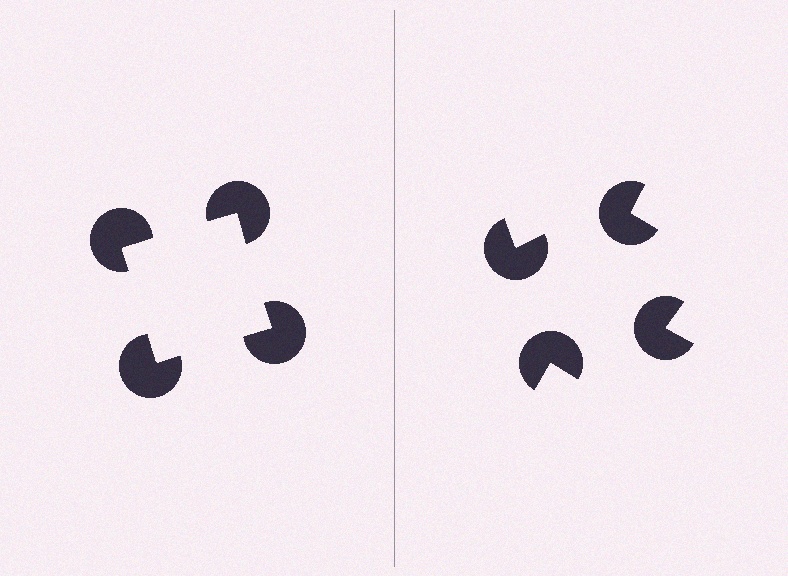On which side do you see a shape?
An illusory square appears on the left side. On the right side the wedge cuts are rotated, so no coherent shape forms.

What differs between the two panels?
The pac-man discs are positioned identically on both sides; only the wedge orientations differ. On the left they align to a square; on the right they are misaligned.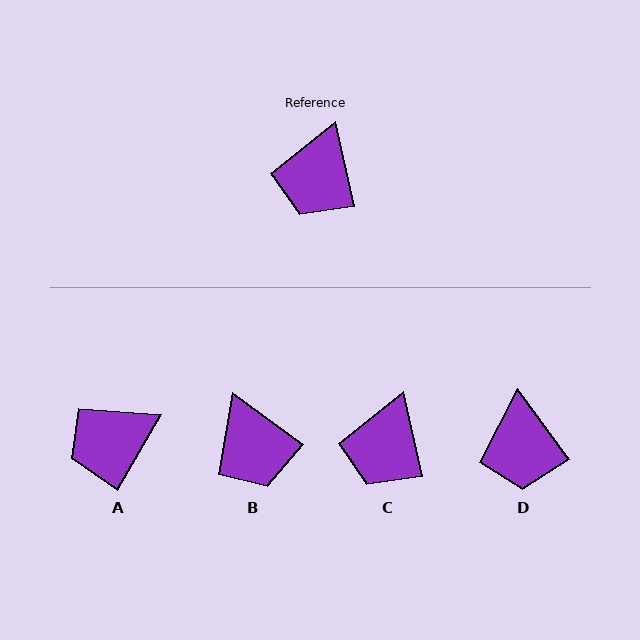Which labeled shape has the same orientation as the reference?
C.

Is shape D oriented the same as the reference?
No, it is off by about 24 degrees.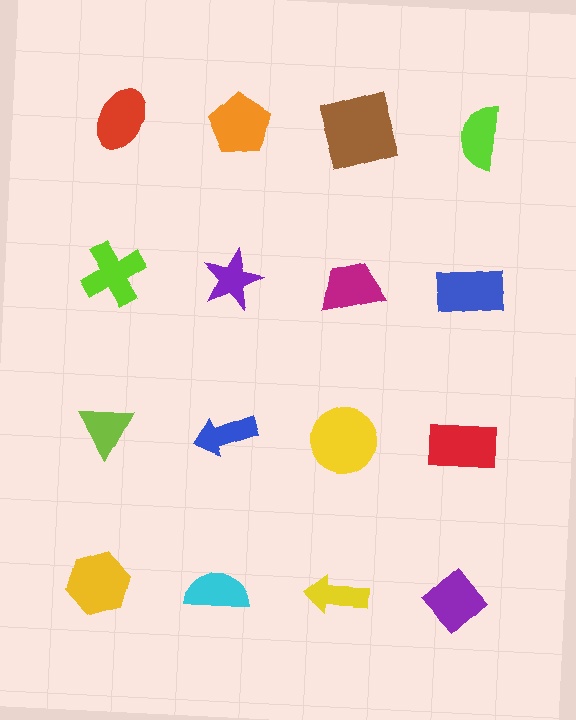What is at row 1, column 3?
A brown square.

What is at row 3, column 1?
A lime triangle.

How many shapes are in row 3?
4 shapes.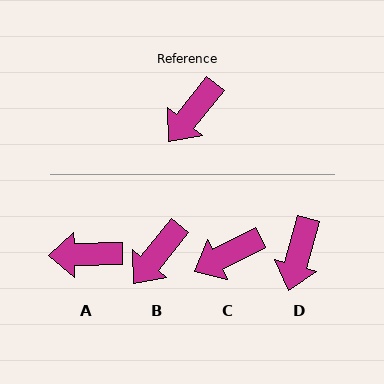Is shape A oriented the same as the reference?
No, it is off by about 50 degrees.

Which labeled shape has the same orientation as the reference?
B.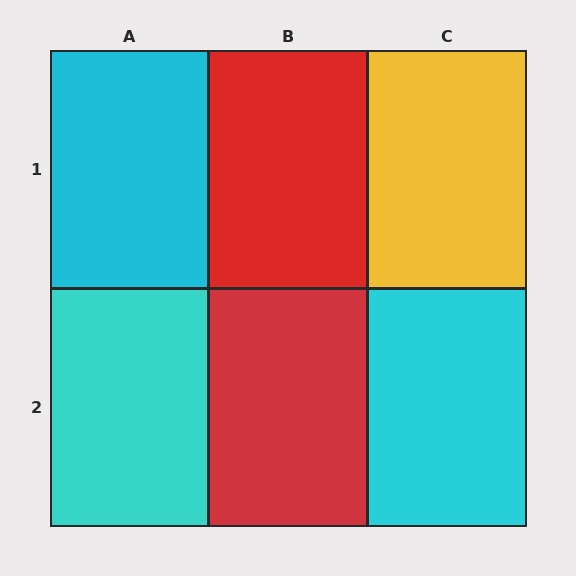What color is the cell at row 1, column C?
Yellow.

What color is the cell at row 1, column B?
Red.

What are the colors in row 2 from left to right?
Cyan, red, cyan.